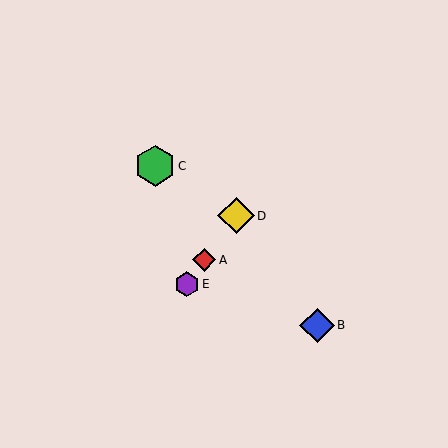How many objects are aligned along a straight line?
3 objects (A, D, E) are aligned along a straight line.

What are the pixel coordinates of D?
Object D is at (236, 216).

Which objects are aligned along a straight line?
Objects A, D, E are aligned along a straight line.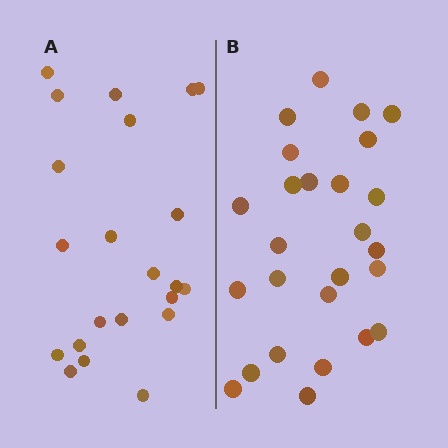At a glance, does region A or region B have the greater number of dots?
Region B (the right region) has more dots.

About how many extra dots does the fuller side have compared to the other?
Region B has about 4 more dots than region A.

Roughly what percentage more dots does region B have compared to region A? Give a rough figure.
About 20% more.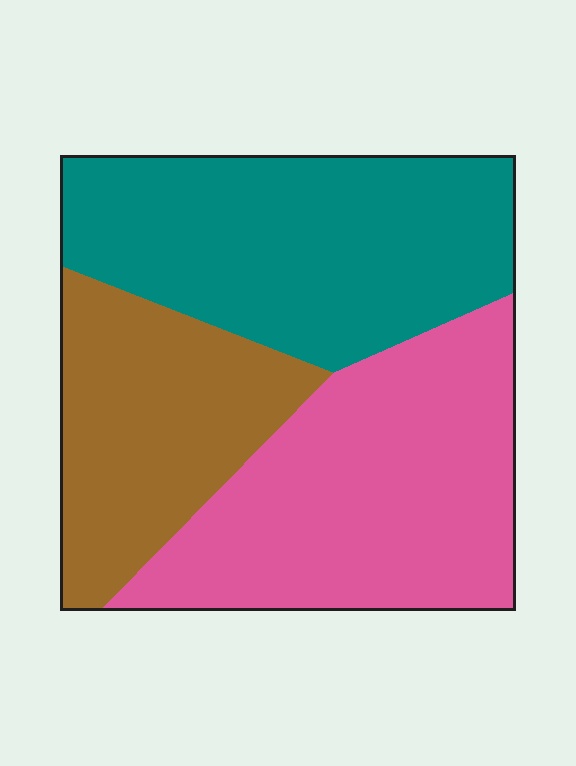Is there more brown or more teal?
Teal.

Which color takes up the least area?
Brown, at roughly 25%.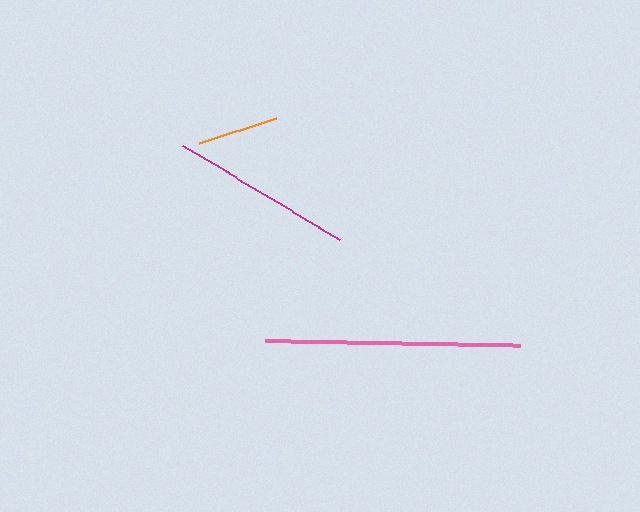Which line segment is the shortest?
The orange line is the shortest at approximately 81 pixels.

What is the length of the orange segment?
The orange segment is approximately 81 pixels long.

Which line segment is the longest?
The pink line is the longest at approximately 255 pixels.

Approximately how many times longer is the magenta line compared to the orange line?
The magenta line is approximately 2.3 times the length of the orange line.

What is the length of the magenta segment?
The magenta segment is approximately 183 pixels long.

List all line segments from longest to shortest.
From longest to shortest: pink, magenta, orange.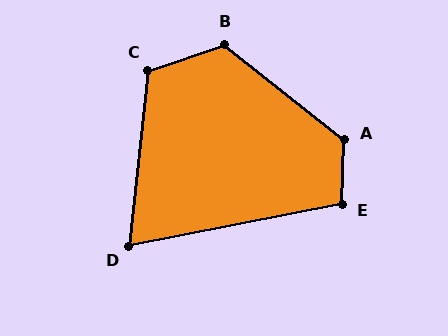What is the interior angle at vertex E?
Approximately 103 degrees (obtuse).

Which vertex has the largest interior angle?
A, at approximately 126 degrees.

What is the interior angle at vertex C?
Approximately 115 degrees (obtuse).